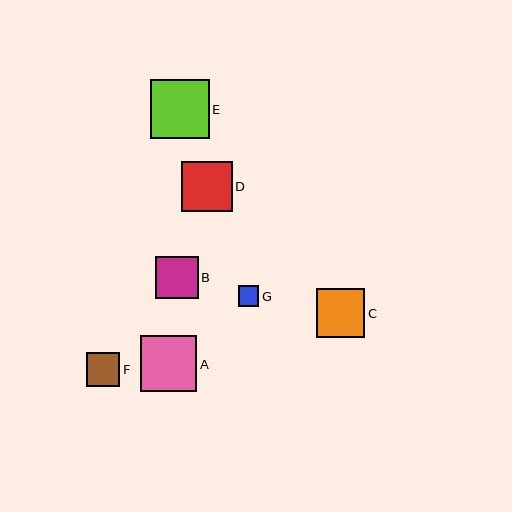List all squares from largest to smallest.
From largest to smallest: E, A, D, C, B, F, G.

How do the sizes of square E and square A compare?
Square E and square A are approximately the same size.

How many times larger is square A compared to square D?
Square A is approximately 1.1 times the size of square D.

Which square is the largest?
Square E is the largest with a size of approximately 59 pixels.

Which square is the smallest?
Square G is the smallest with a size of approximately 20 pixels.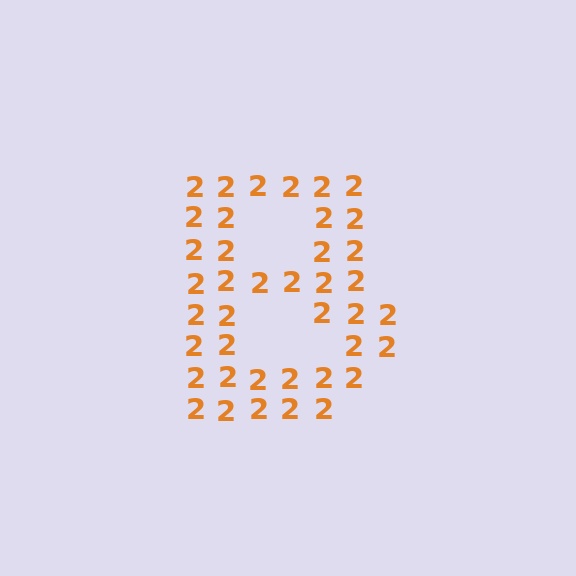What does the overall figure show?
The overall figure shows the letter B.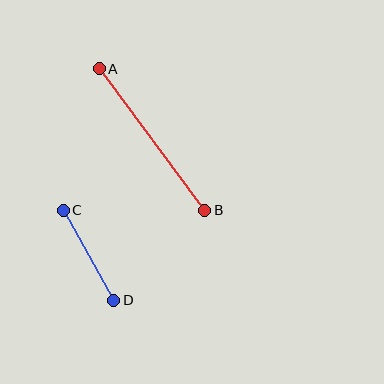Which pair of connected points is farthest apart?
Points A and B are farthest apart.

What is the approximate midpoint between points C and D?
The midpoint is at approximately (89, 255) pixels.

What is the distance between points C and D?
The distance is approximately 104 pixels.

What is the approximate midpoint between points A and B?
The midpoint is at approximately (152, 139) pixels.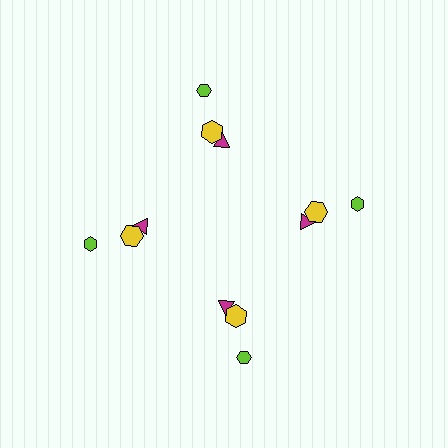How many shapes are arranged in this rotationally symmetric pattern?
There are 12 shapes, arranged in 4 groups of 3.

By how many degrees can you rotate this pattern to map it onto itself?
The pattern maps onto itself every 90 degrees of rotation.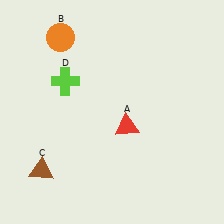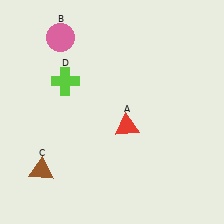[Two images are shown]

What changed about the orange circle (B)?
In Image 1, B is orange. In Image 2, it changed to pink.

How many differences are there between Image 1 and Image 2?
There is 1 difference between the two images.